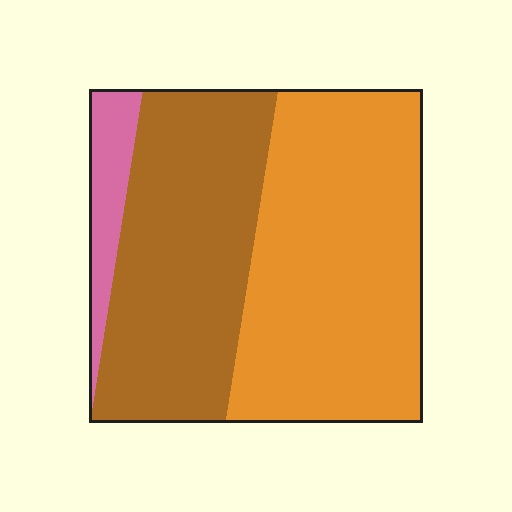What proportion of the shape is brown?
Brown takes up between a third and a half of the shape.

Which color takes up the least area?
Pink, at roughly 10%.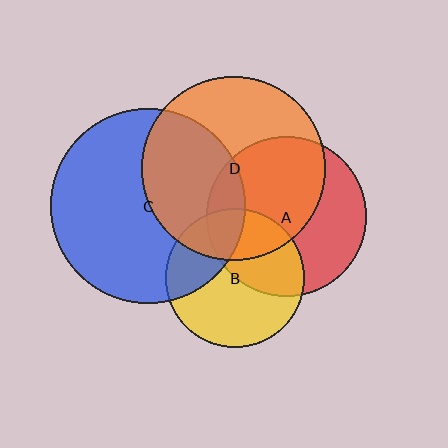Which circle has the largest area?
Circle C (blue).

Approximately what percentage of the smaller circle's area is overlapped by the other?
Approximately 40%.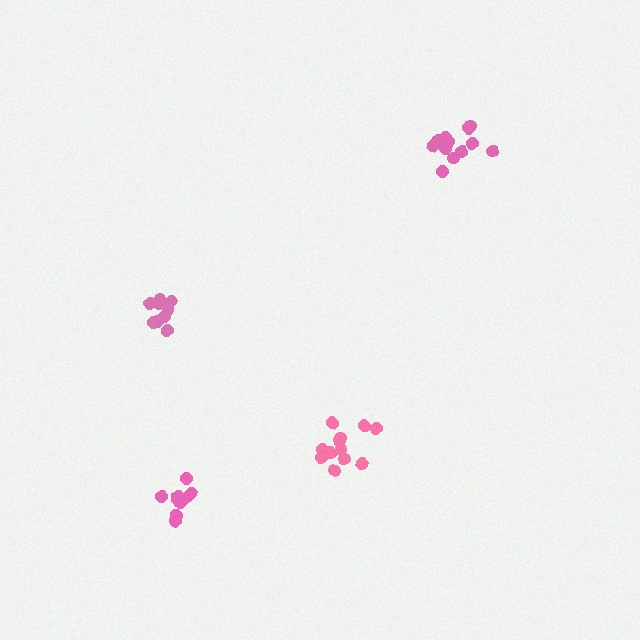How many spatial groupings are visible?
There are 4 spatial groupings.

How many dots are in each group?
Group 1: 12 dots, Group 2: 12 dots, Group 3: 10 dots, Group 4: 10 dots (44 total).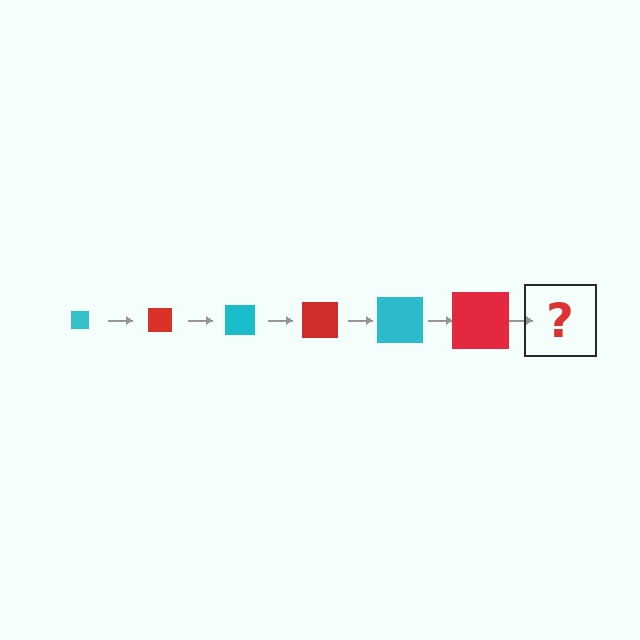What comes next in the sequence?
The next element should be a cyan square, larger than the previous one.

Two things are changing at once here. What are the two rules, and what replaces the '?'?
The two rules are that the square grows larger each step and the color cycles through cyan and red. The '?' should be a cyan square, larger than the previous one.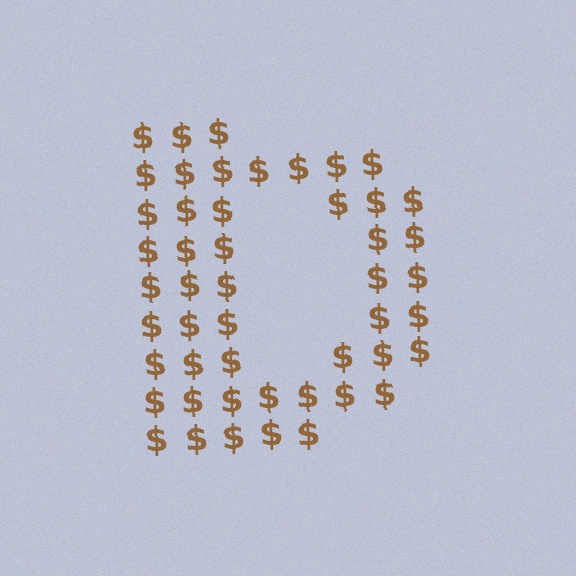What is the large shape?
The large shape is the letter D.